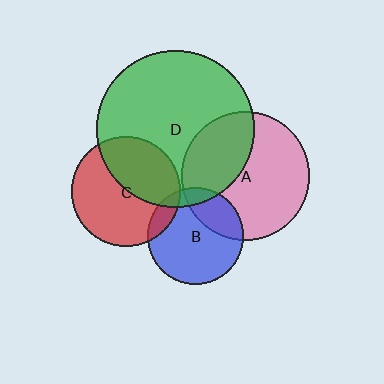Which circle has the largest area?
Circle D (green).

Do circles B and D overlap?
Yes.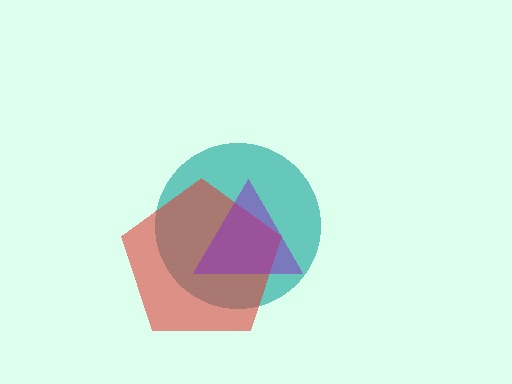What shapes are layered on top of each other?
The layered shapes are: a teal circle, a red pentagon, a purple triangle.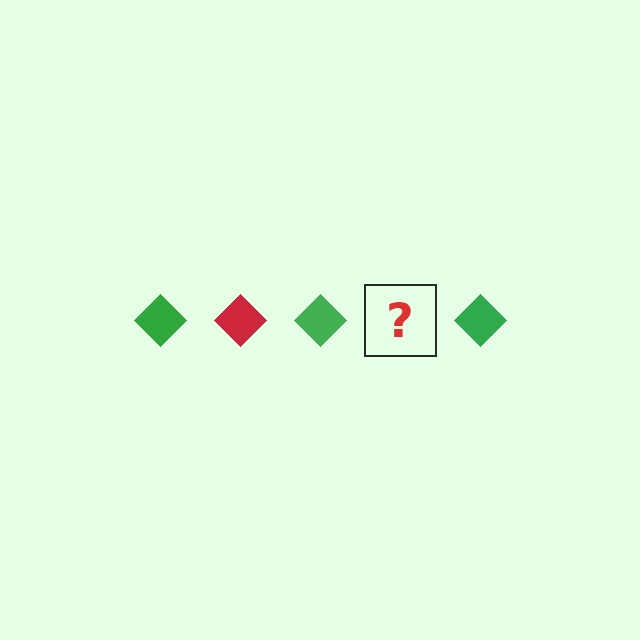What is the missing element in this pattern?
The missing element is a red diamond.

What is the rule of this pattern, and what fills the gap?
The rule is that the pattern cycles through green, red diamonds. The gap should be filled with a red diamond.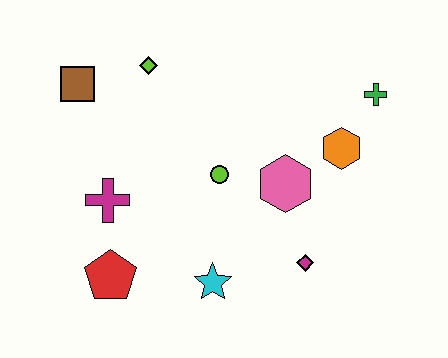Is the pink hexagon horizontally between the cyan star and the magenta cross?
No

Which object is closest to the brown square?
The lime diamond is closest to the brown square.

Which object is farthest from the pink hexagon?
The brown square is farthest from the pink hexagon.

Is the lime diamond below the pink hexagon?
No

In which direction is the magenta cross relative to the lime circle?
The magenta cross is to the left of the lime circle.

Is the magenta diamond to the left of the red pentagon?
No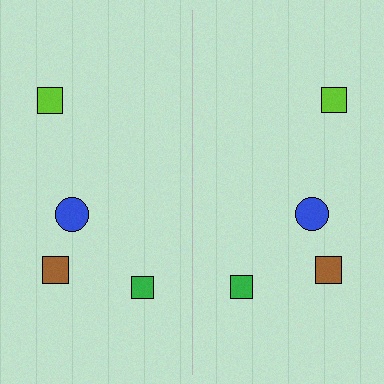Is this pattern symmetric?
Yes, this pattern has bilateral (reflection) symmetry.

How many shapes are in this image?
There are 8 shapes in this image.